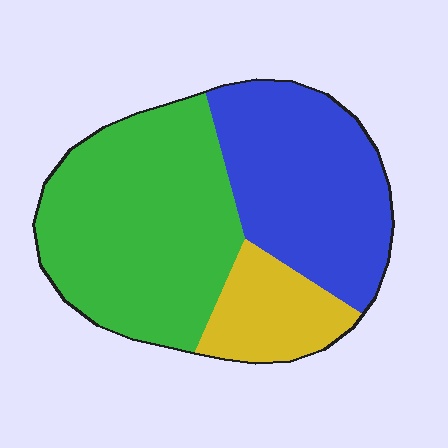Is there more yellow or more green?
Green.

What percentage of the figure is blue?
Blue covers roughly 35% of the figure.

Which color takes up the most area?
Green, at roughly 50%.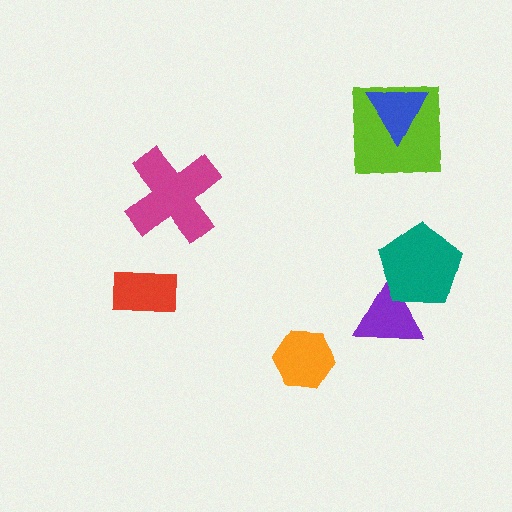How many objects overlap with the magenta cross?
0 objects overlap with the magenta cross.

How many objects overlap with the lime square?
1 object overlaps with the lime square.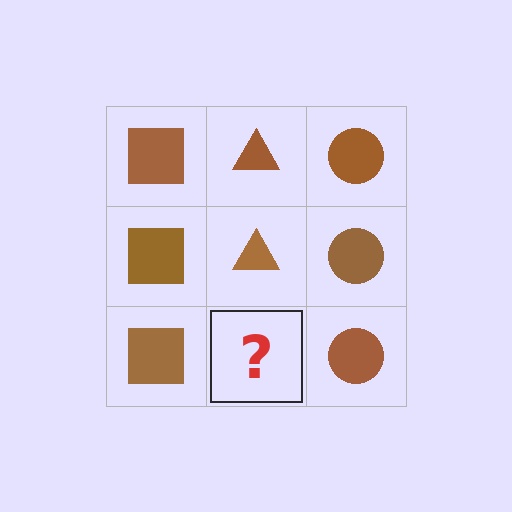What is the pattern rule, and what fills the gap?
The rule is that each column has a consistent shape. The gap should be filled with a brown triangle.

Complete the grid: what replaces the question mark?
The question mark should be replaced with a brown triangle.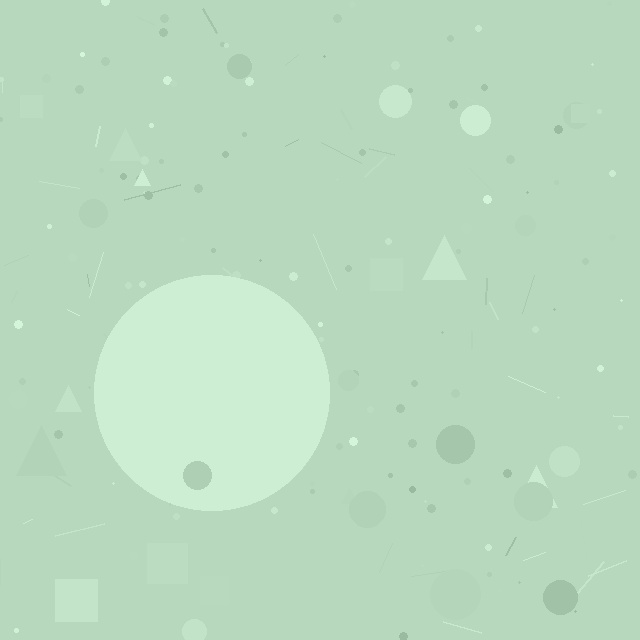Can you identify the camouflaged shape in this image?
The camouflaged shape is a circle.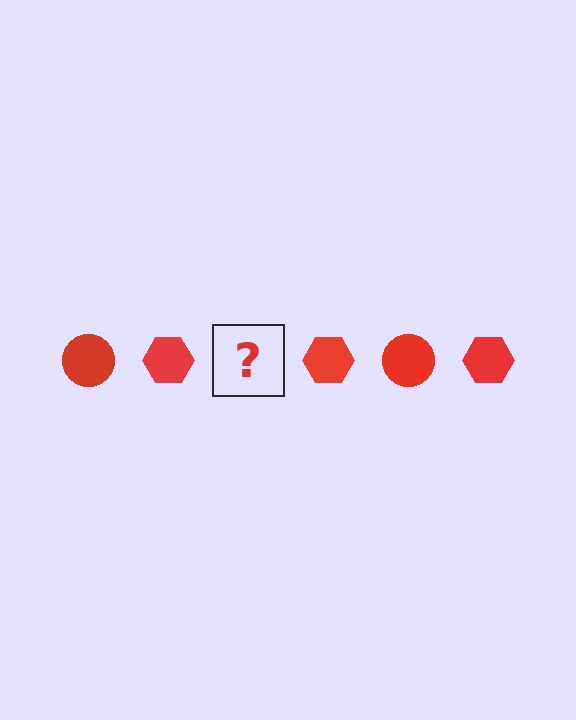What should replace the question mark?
The question mark should be replaced with a red circle.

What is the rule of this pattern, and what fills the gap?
The rule is that the pattern cycles through circle, hexagon shapes in red. The gap should be filled with a red circle.